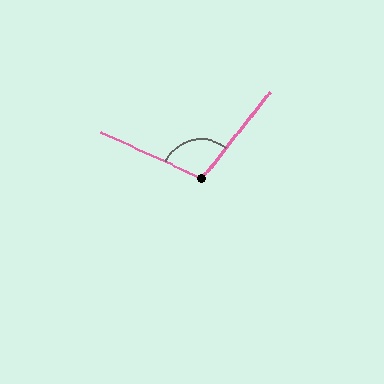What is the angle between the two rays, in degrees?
Approximately 103 degrees.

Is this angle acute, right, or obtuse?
It is obtuse.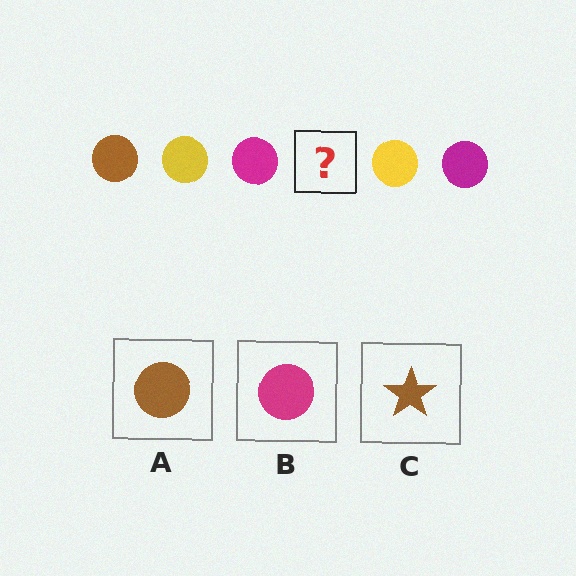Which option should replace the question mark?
Option A.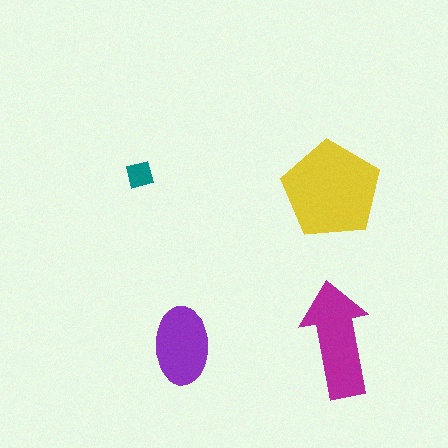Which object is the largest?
The yellow pentagon.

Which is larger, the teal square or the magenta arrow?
The magenta arrow.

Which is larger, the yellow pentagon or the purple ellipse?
The yellow pentagon.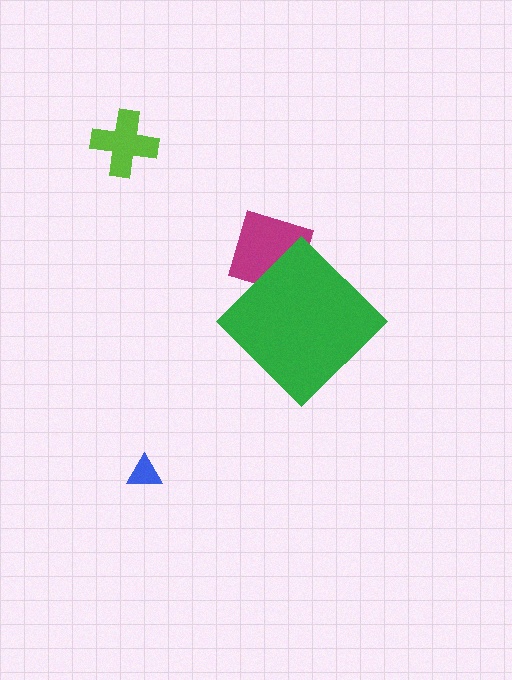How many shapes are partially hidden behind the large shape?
1 shape is partially hidden.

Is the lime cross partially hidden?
No, the lime cross is fully visible.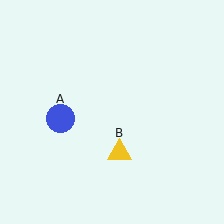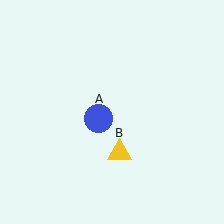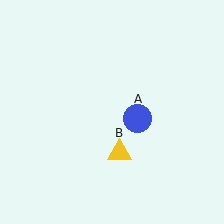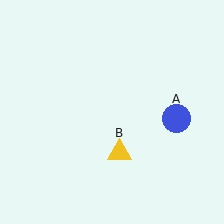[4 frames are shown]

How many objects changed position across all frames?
1 object changed position: blue circle (object A).